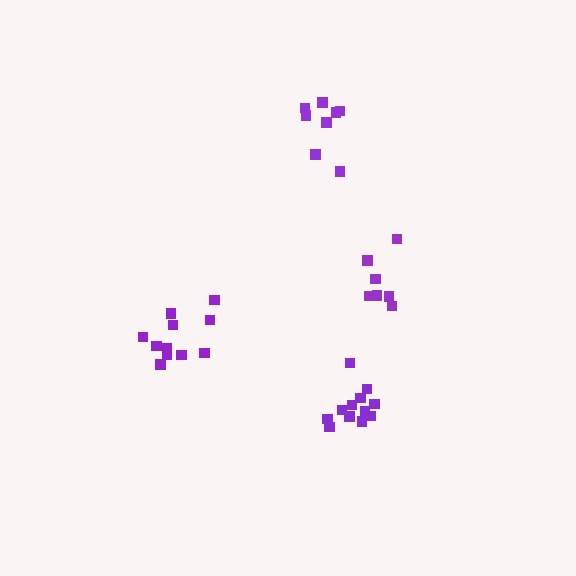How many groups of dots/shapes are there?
There are 4 groups.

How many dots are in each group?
Group 1: 12 dots, Group 2: 8 dots, Group 3: 7 dots, Group 4: 11 dots (38 total).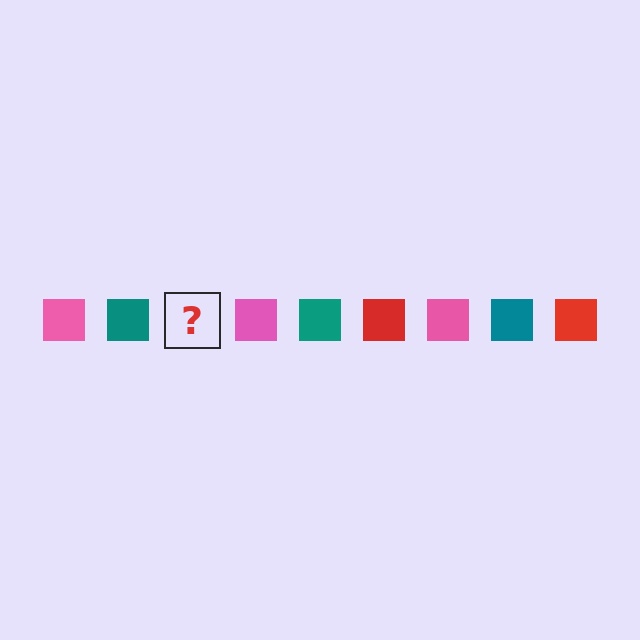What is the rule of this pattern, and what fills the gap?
The rule is that the pattern cycles through pink, teal, red squares. The gap should be filled with a red square.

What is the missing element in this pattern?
The missing element is a red square.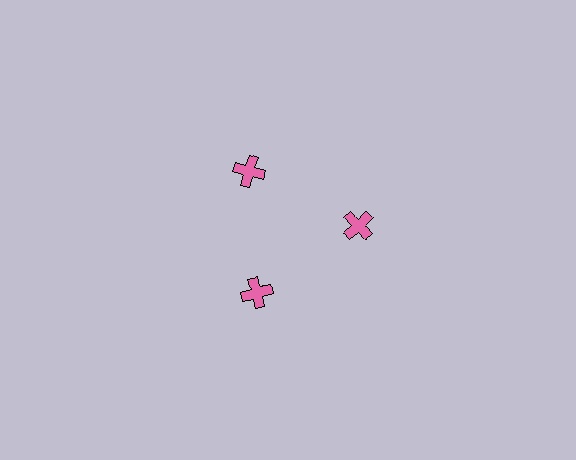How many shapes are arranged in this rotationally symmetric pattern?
There are 3 shapes, arranged in 3 groups of 1.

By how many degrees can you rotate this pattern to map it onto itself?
The pattern maps onto itself every 120 degrees of rotation.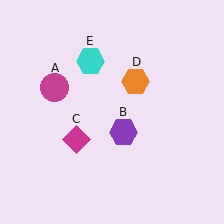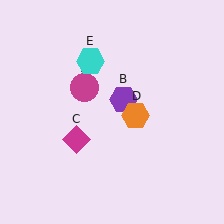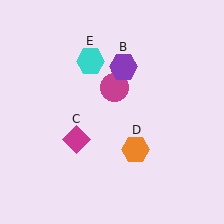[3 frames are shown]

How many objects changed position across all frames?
3 objects changed position: magenta circle (object A), purple hexagon (object B), orange hexagon (object D).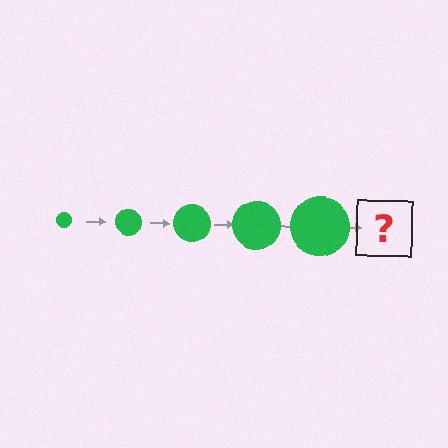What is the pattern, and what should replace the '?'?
The pattern is that the circle gets progressively larger each step. The '?' should be a green circle, larger than the previous one.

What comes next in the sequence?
The next element should be a green circle, larger than the previous one.